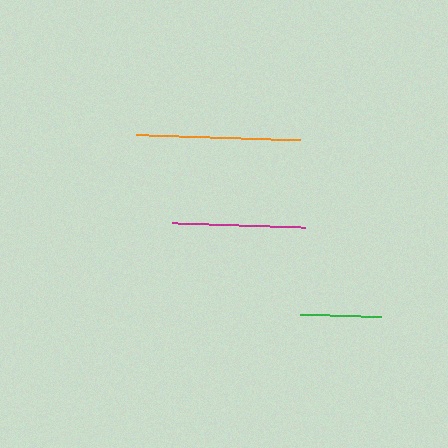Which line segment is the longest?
The orange line is the longest at approximately 163 pixels.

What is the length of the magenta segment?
The magenta segment is approximately 132 pixels long.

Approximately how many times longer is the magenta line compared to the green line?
The magenta line is approximately 1.6 times the length of the green line.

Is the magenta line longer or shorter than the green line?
The magenta line is longer than the green line.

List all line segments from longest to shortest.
From longest to shortest: orange, magenta, green.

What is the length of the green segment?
The green segment is approximately 81 pixels long.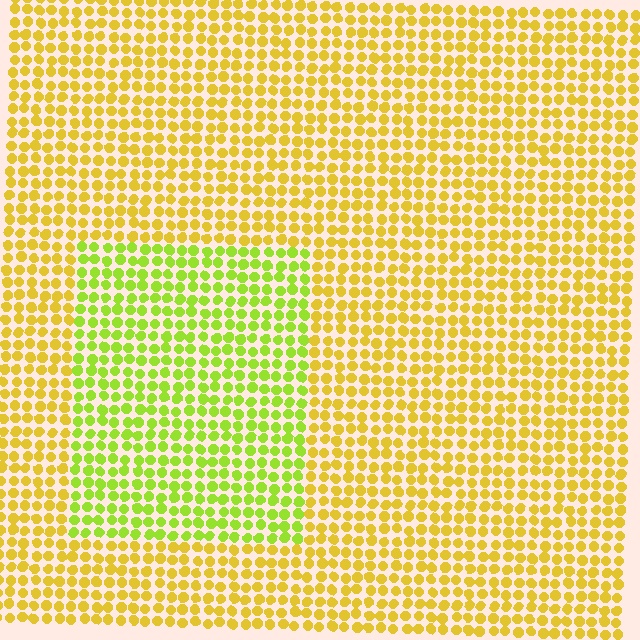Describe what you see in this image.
The image is filled with small yellow elements in a uniform arrangement. A rectangle-shaped region is visible where the elements are tinted to a slightly different hue, forming a subtle color boundary.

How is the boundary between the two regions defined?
The boundary is defined purely by a slight shift in hue (about 36 degrees). Spacing, size, and orientation are identical on both sides.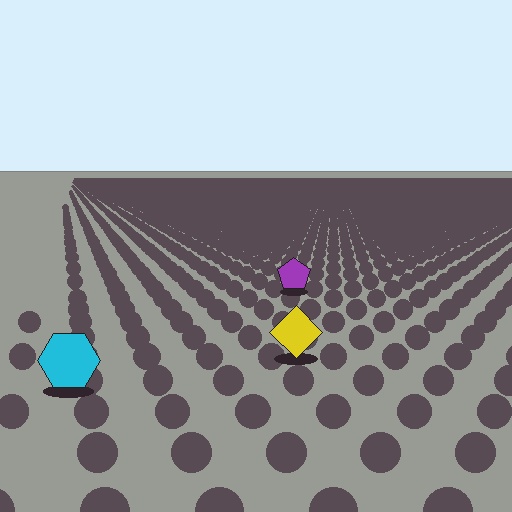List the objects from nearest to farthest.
From nearest to farthest: the cyan hexagon, the yellow diamond, the purple pentagon.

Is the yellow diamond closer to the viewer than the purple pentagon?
Yes. The yellow diamond is closer — you can tell from the texture gradient: the ground texture is coarser near it.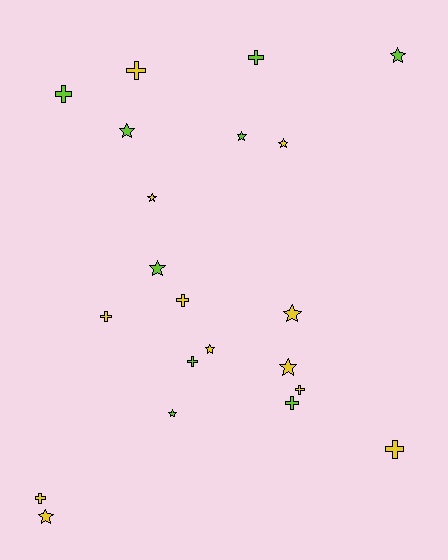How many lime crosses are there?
There are 4 lime crosses.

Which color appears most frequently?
Yellow, with 12 objects.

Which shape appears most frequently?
Star, with 11 objects.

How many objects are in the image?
There are 21 objects.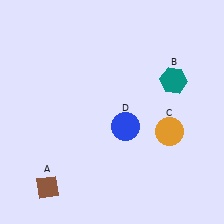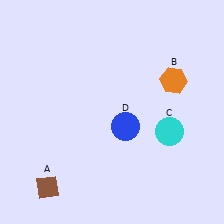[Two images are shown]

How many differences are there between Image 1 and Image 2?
There are 2 differences between the two images.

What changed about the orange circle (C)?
In Image 1, C is orange. In Image 2, it changed to cyan.